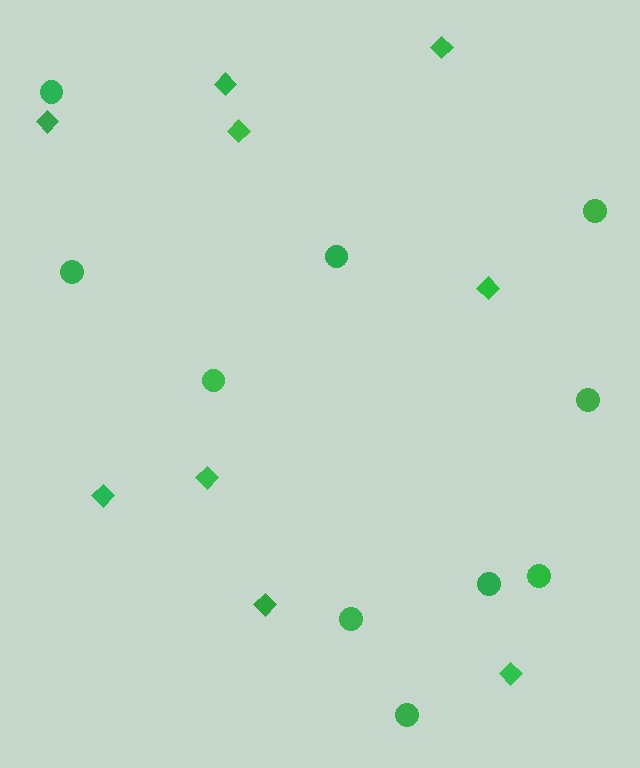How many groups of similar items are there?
There are 2 groups: one group of diamonds (9) and one group of circles (10).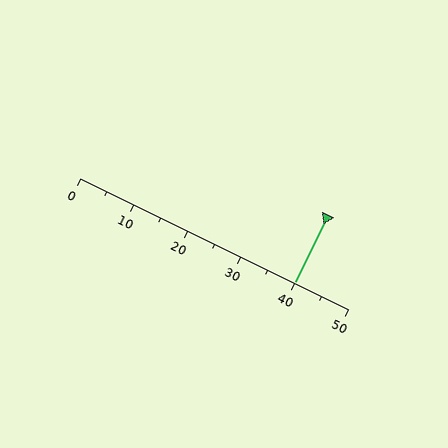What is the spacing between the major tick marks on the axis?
The major ticks are spaced 10 apart.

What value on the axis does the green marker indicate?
The marker indicates approximately 40.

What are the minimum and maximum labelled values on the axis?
The axis runs from 0 to 50.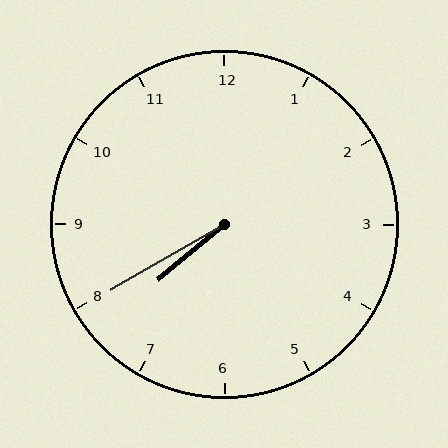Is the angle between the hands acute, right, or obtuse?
It is acute.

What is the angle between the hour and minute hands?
Approximately 10 degrees.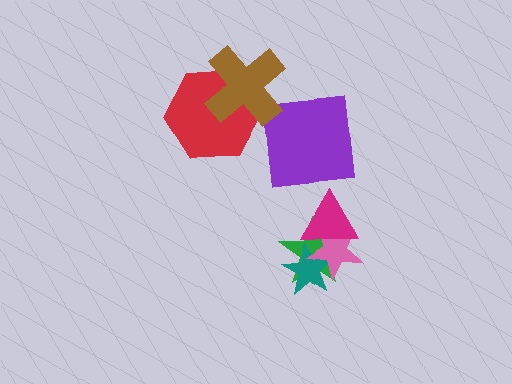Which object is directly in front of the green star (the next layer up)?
The teal star is directly in front of the green star.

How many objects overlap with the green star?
3 objects overlap with the green star.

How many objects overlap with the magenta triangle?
3 objects overlap with the magenta triangle.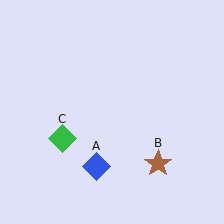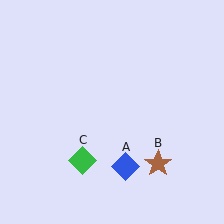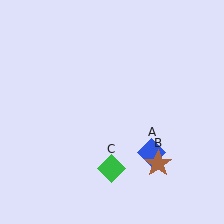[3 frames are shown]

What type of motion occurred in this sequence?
The blue diamond (object A), green diamond (object C) rotated counterclockwise around the center of the scene.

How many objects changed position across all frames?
2 objects changed position: blue diamond (object A), green diamond (object C).